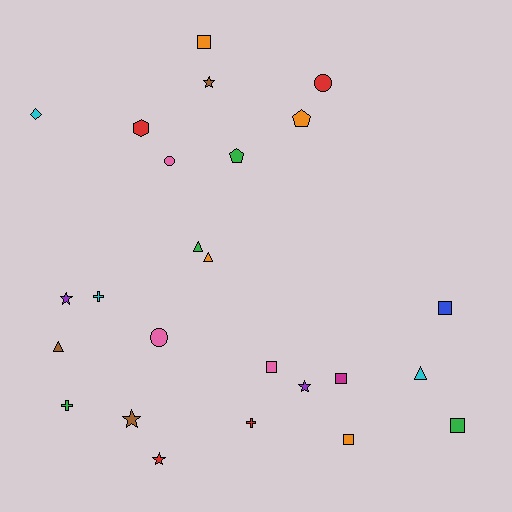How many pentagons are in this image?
There are 2 pentagons.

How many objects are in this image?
There are 25 objects.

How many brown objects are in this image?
There are 3 brown objects.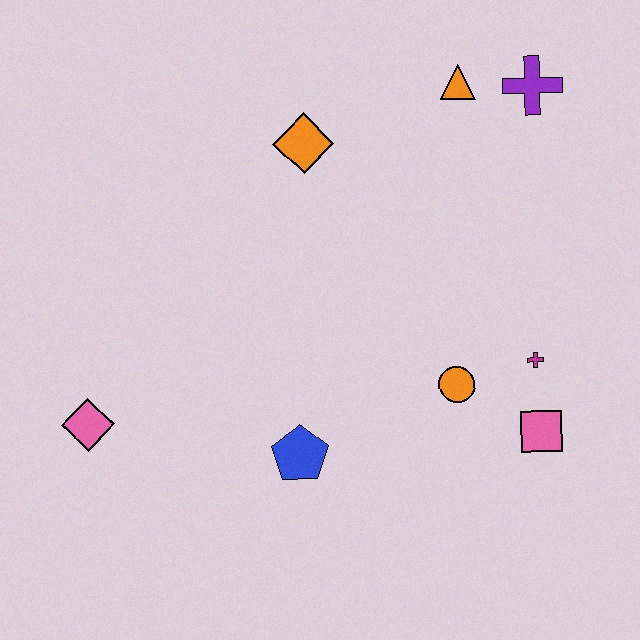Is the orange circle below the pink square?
No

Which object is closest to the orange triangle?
The purple cross is closest to the orange triangle.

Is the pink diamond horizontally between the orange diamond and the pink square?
No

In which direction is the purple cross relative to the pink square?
The purple cross is above the pink square.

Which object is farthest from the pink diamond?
The purple cross is farthest from the pink diamond.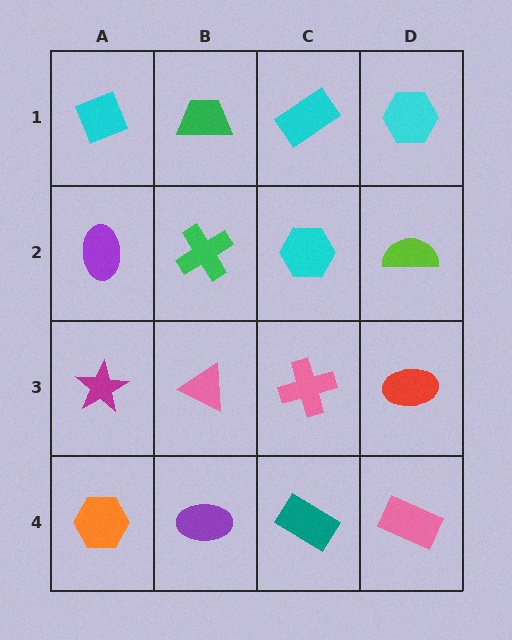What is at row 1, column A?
A cyan diamond.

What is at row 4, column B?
A purple ellipse.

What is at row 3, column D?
A red ellipse.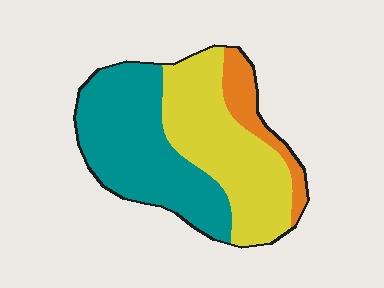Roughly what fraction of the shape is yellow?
Yellow takes up between a quarter and a half of the shape.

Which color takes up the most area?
Teal, at roughly 45%.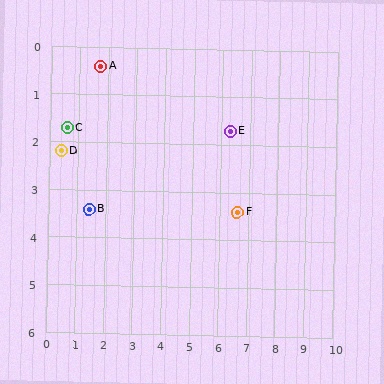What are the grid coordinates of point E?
Point E is at approximately (6.3, 1.7).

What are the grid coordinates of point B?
Point B is at approximately (1.4, 3.4).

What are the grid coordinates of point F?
Point F is at approximately (6.6, 3.4).